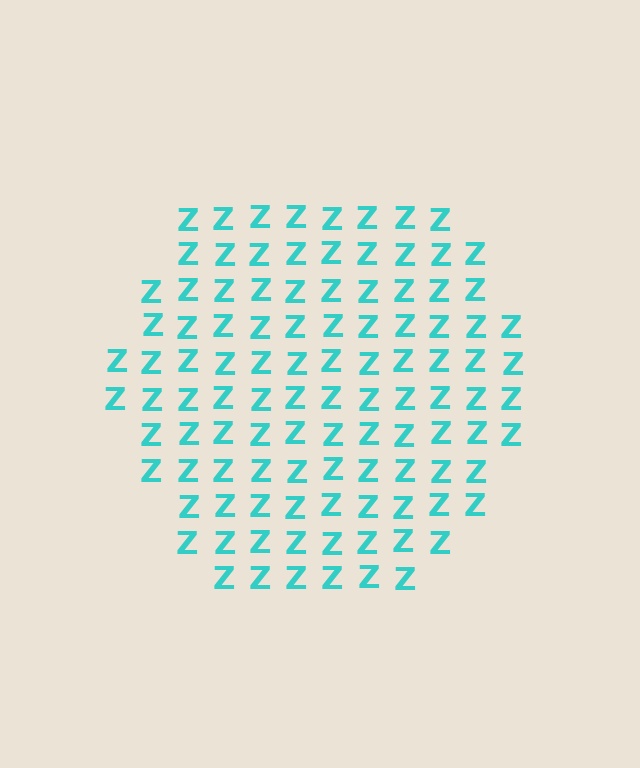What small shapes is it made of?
It is made of small letter Z's.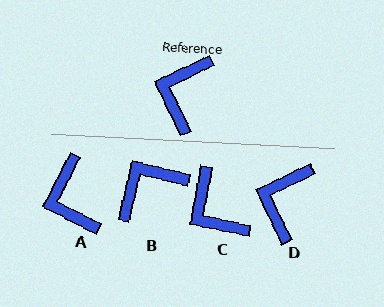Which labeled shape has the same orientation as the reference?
D.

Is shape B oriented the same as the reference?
No, it is off by about 39 degrees.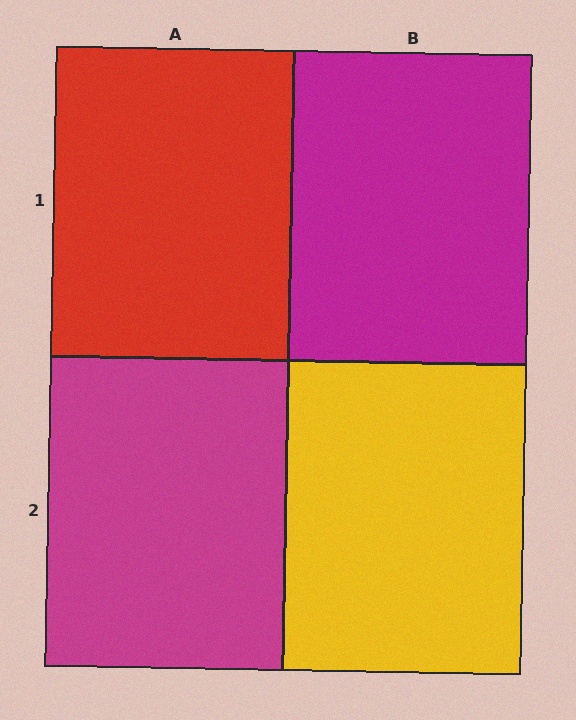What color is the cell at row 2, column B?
Yellow.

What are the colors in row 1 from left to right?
Red, magenta.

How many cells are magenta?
2 cells are magenta.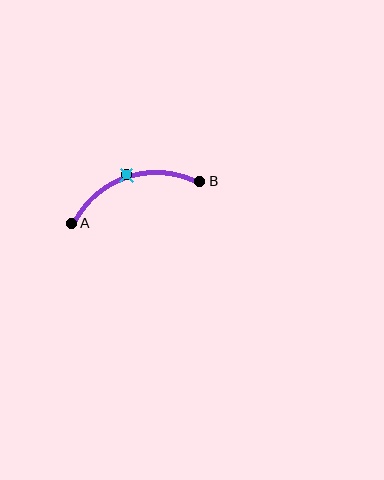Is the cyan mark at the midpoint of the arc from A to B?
Yes. The cyan mark lies on the arc at equal arc-length from both A and B — it is the arc midpoint.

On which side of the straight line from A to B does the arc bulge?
The arc bulges above the straight line connecting A and B.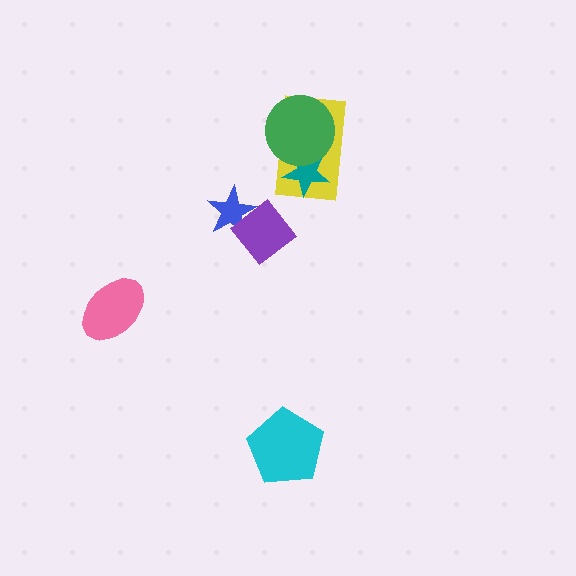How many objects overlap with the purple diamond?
1 object overlaps with the purple diamond.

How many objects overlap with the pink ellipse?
0 objects overlap with the pink ellipse.